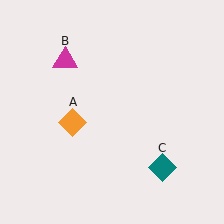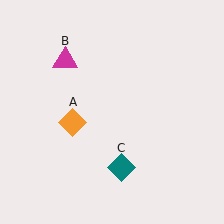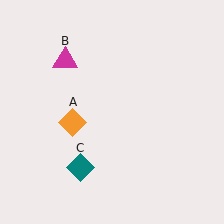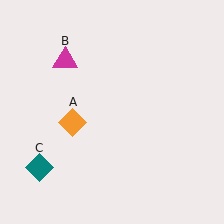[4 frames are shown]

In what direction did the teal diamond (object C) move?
The teal diamond (object C) moved left.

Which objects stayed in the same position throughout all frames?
Orange diamond (object A) and magenta triangle (object B) remained stationary.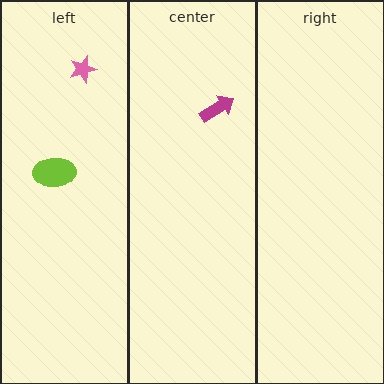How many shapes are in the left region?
2.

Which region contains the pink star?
The left region.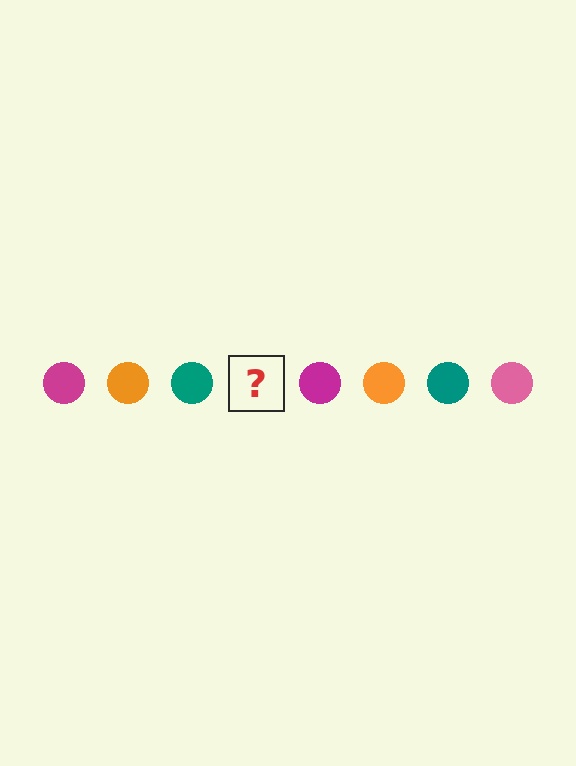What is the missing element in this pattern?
The missing element is a pink circle.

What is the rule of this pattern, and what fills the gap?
The rule is that the pattern cycles through magenta, orange, teal, pink circles. The gap should be filled with a pink circle.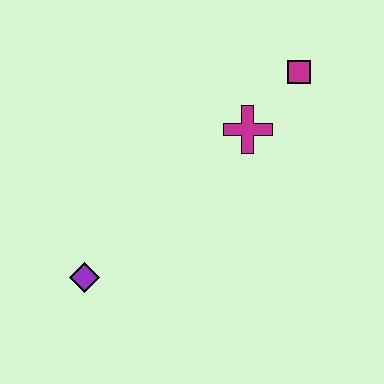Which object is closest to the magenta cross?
The magenta square is closest to the magenta cross.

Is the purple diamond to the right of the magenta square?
No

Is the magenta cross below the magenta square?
Yes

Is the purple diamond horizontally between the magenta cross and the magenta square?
No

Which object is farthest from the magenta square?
The purple diamond is farthest from the magenta square.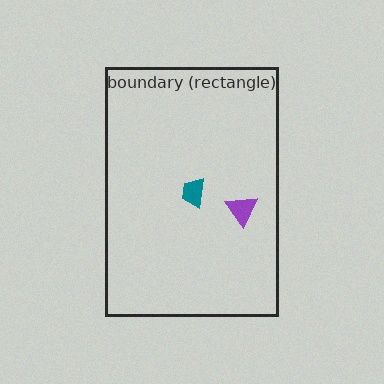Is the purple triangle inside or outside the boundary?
Inside.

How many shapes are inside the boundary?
2 inside, 0 outside.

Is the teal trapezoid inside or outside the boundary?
Inside.